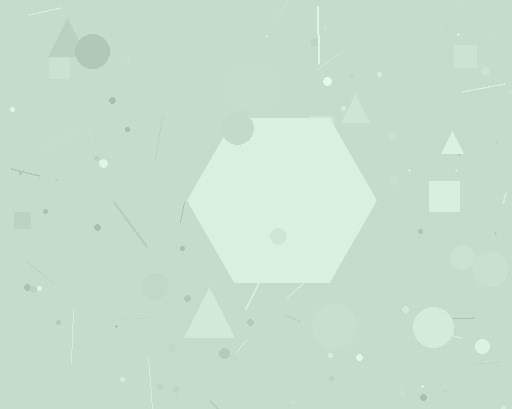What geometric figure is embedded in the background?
A hexagon is embedded in the background.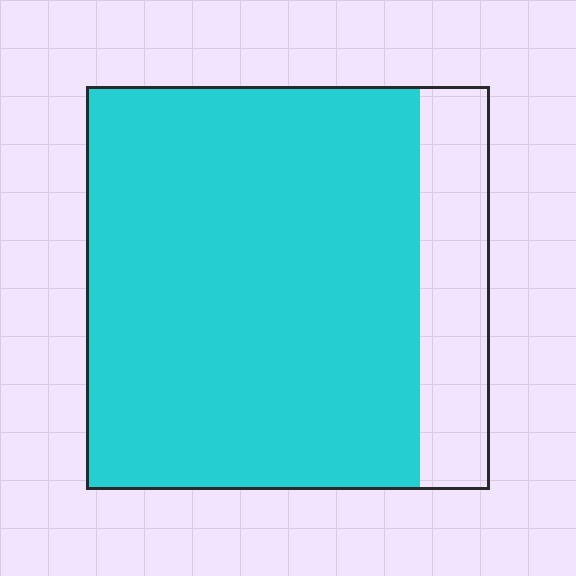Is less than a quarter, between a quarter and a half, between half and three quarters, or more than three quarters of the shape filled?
More than three quarters.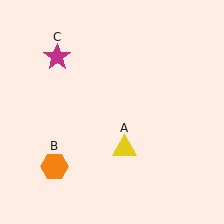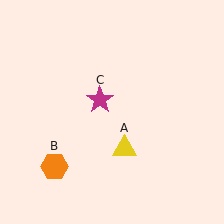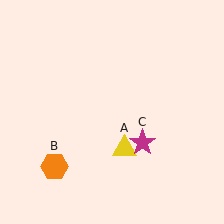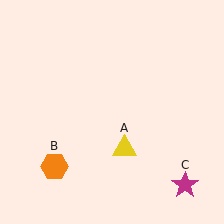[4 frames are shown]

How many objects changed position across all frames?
1 object changed position: magenta star (object C).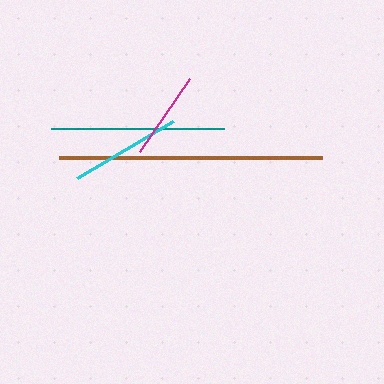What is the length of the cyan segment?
The cyan segment is approximately 112 pixels long.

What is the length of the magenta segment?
The magenta segment is approximately 89 pixels long.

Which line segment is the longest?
The brown line is the longest at approximately 263 pixels.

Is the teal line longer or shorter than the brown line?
The brown line is longer than the teal line.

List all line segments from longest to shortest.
From longest to shortest: brown, teal, cyan, magenta.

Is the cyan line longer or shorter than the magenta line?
The cyan line is longer than the magenta line.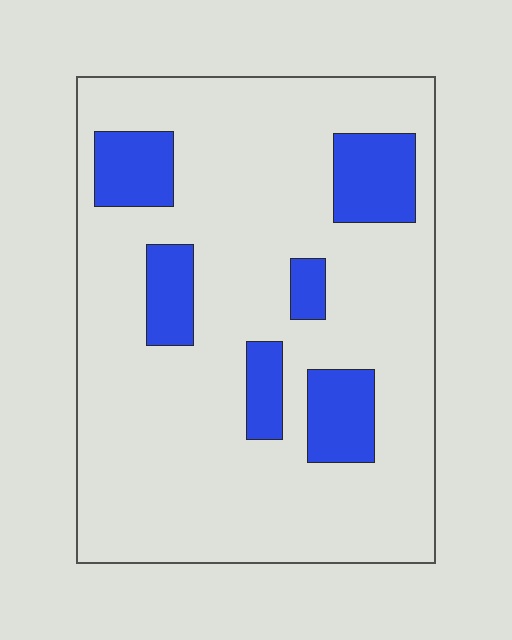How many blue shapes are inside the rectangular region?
6.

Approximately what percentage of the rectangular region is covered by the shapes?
Approximately 15%.